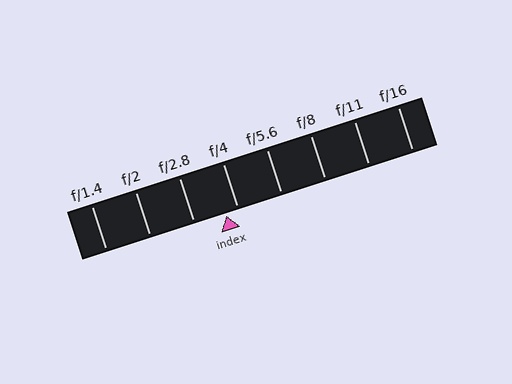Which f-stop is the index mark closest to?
The index mark is closest to f/4.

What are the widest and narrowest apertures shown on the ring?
The widest aperture shown is f/1.4 and the narrowest is f/16.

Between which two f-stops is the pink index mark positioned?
The index mark is between f/2.8 and f/4.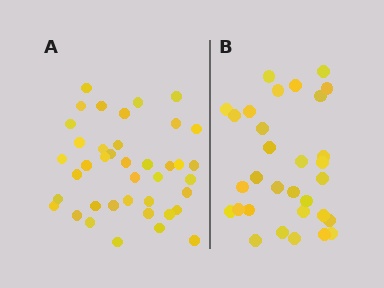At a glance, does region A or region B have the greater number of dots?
Region A (the left region) has more dots.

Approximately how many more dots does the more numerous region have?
Region A has roughly 8 or so more dots than region B.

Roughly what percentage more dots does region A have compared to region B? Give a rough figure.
About 30% more.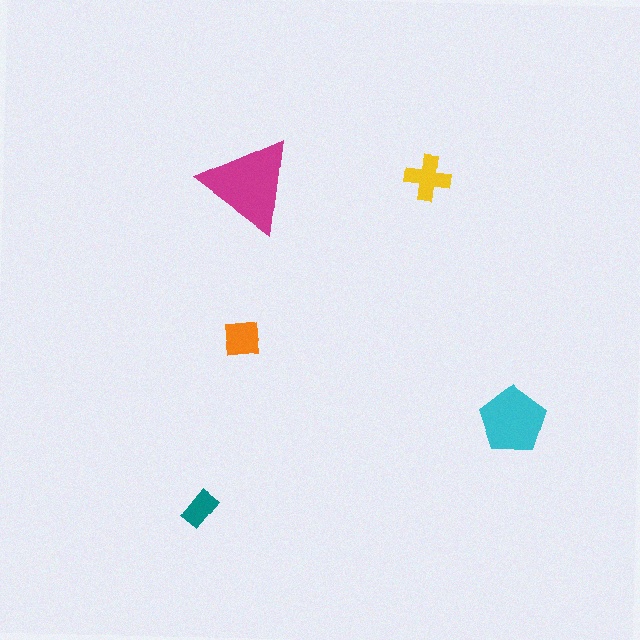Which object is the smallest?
The teal rectangle.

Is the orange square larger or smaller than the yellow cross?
Smaller.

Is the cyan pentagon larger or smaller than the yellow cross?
Larger.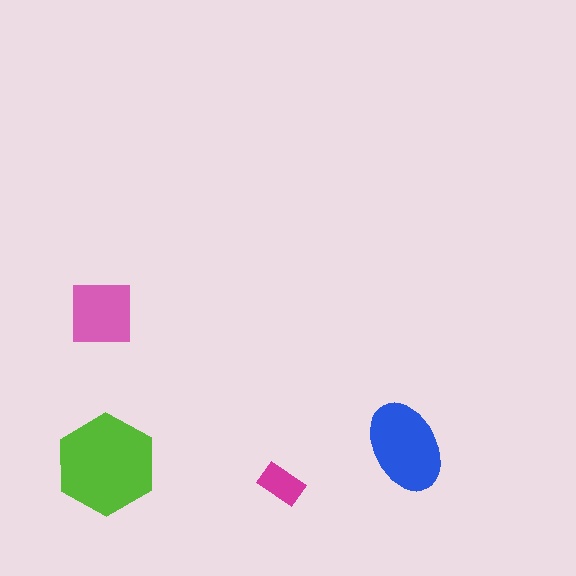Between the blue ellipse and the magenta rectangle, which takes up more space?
The blue ellipse.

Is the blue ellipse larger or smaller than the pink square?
Larger.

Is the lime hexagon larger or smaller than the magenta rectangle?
Larger.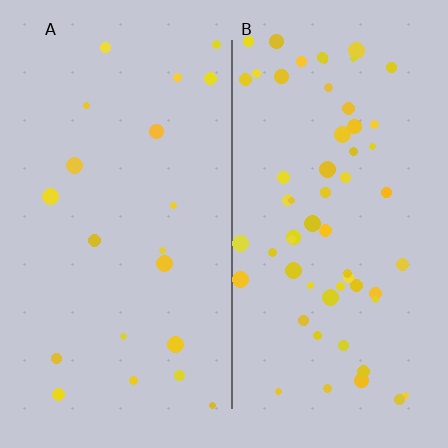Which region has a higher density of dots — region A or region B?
B (the right).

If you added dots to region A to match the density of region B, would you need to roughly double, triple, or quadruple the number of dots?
Approximately triple.